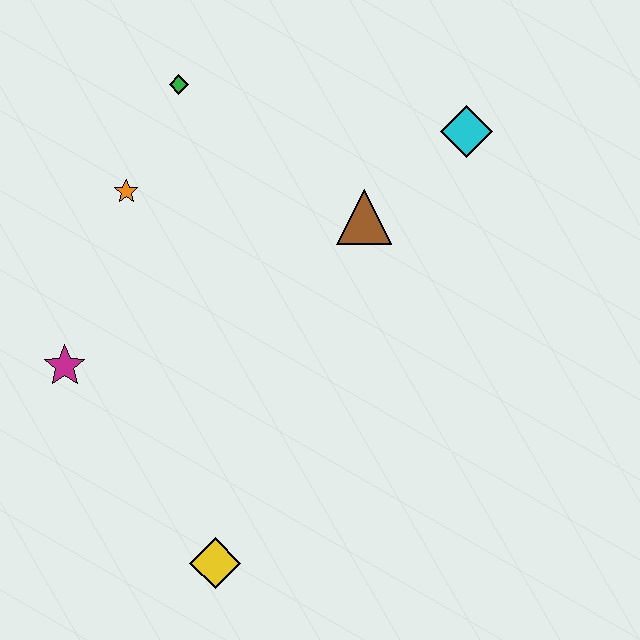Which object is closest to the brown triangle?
The cyan diamond is closest to the brown triangle.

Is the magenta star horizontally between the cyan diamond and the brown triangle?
No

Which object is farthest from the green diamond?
The yellow diamond is farthest from the green diamond.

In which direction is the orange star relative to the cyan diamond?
The orange star is to the left of the cyan diamond.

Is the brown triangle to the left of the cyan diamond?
Yes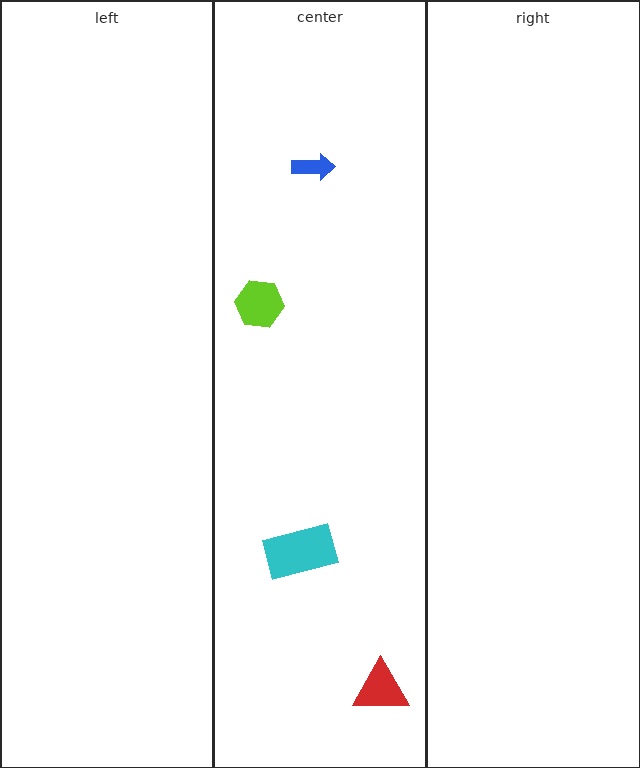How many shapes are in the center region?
4.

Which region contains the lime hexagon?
The center region.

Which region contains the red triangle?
The center region.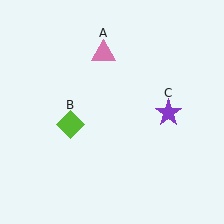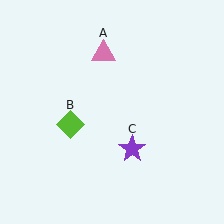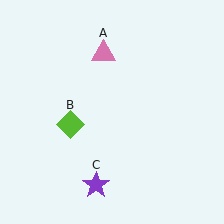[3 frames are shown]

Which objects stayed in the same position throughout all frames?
Pink triangle (object A) and lime diamond (object B) remained stationary.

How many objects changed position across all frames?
1 object changed position: purple star (object C).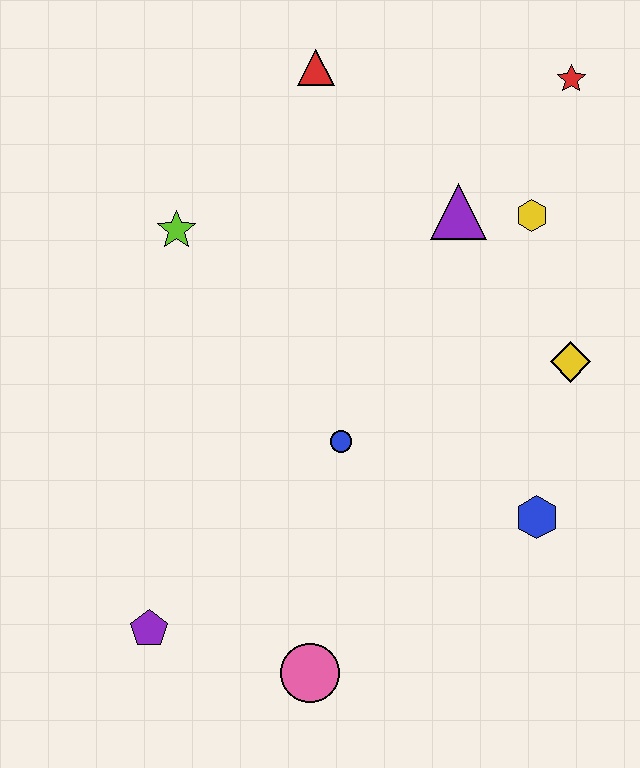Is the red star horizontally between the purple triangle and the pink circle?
No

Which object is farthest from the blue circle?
The red star is farthest from the blue circle.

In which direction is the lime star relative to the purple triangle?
The lime star is to the left of the purple triangle.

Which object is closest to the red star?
The yellow hexagon is closest to the red star.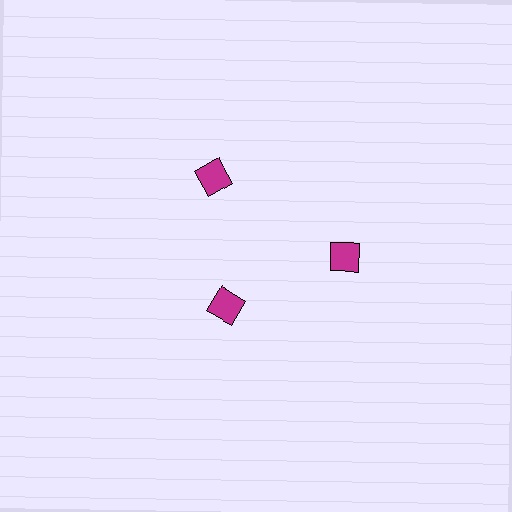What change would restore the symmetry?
The symmetry would be restored by moving it outward, back onto the ring so that all 3 diamonds sit at equal angles and equal distance from the center.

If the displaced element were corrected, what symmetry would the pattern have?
It would have 3-fold rotational symmetry — the pattern would map onto itself every 120 degrees.